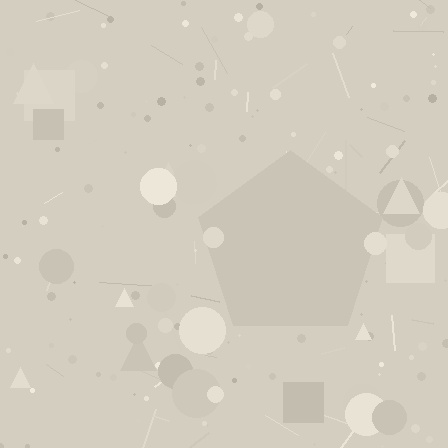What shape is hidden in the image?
A pentagon is hidden in the image.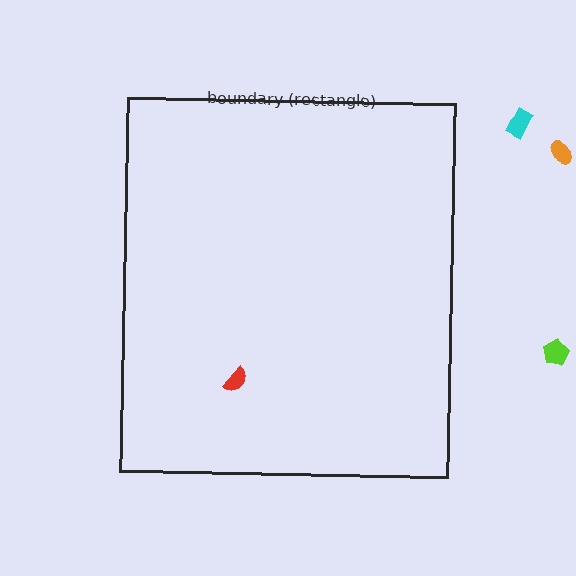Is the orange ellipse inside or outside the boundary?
Outside.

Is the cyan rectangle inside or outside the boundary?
Outside.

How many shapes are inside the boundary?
1 inside, 3 outside.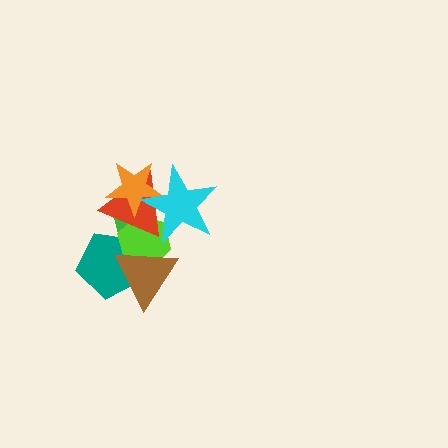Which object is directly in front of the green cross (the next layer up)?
The teal pentagon is directly in front of the green cross.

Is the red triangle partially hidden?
Yes, it is partially covered by another shape.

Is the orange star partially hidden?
Yes, it is partially covered by another shape.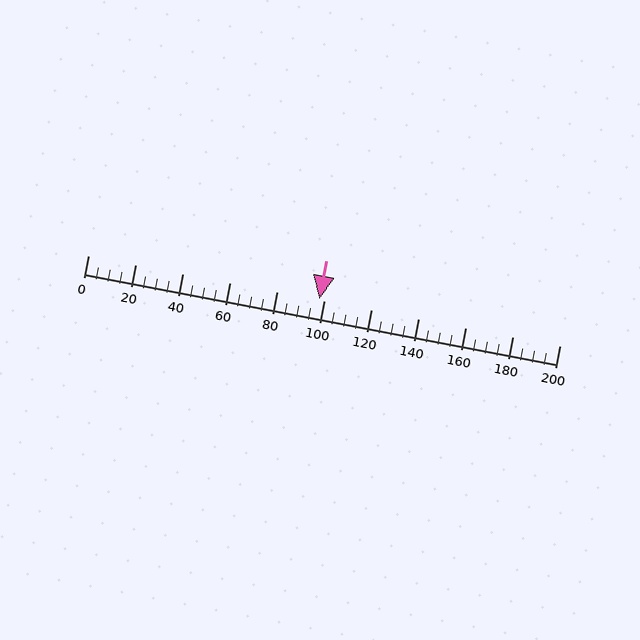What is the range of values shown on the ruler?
The ruler shows values from 0 to 200.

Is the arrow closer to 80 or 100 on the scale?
The arrow is closer to 100.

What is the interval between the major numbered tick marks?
The major tick marks are spaced 20 units apart.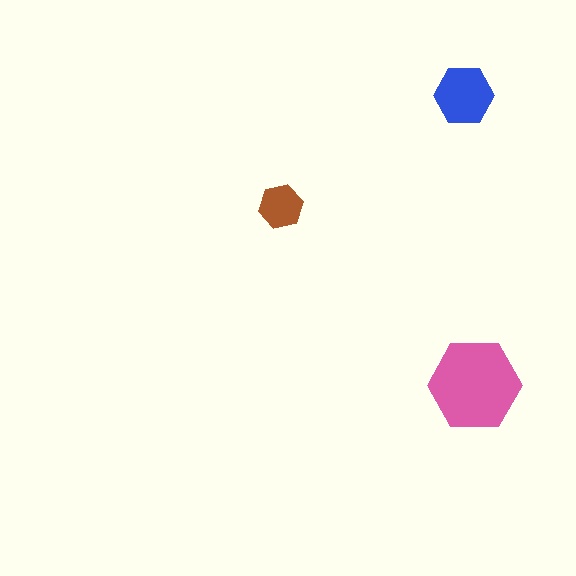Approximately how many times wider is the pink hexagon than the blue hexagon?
About 1.5 times wider.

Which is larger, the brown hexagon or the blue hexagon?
The blue one.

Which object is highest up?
The blue hexagon is topmost.